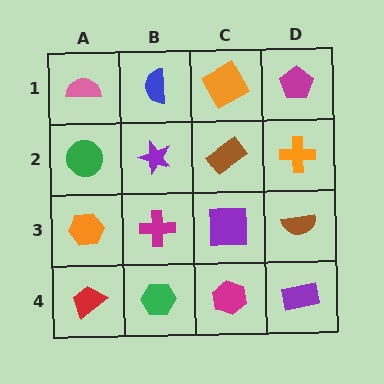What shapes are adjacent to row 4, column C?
A purple square (row 3, column C), a green hexagon (row 4, column B), a purple rectangle (row 4, column D).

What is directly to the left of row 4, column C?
A green hexagon.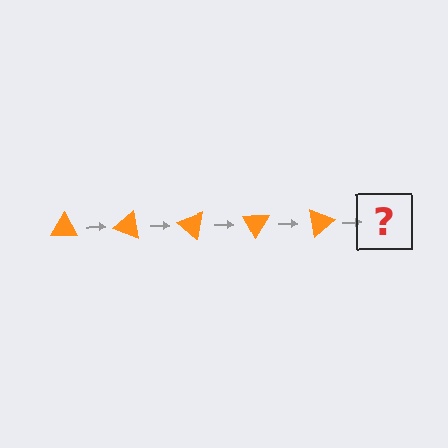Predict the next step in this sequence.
The next step is an orange triangle rotated 100 degrees.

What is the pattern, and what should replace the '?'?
The pattern is that the triangle rotates 20 degrees each step. The '?' should be an orange triangle rotated 100 degrees.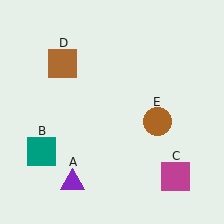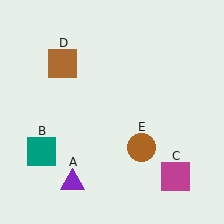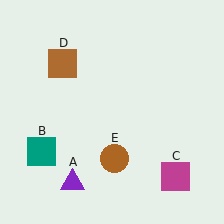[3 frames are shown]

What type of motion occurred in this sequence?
The brown circle (object E) rotated clockwise around the center of the scene.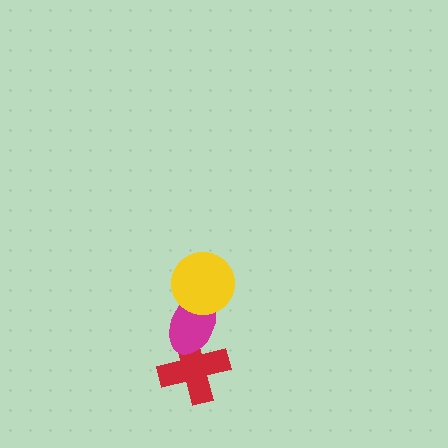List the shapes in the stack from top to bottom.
From top to bottom: the yellow circle, the magenta ellipse, the red cross.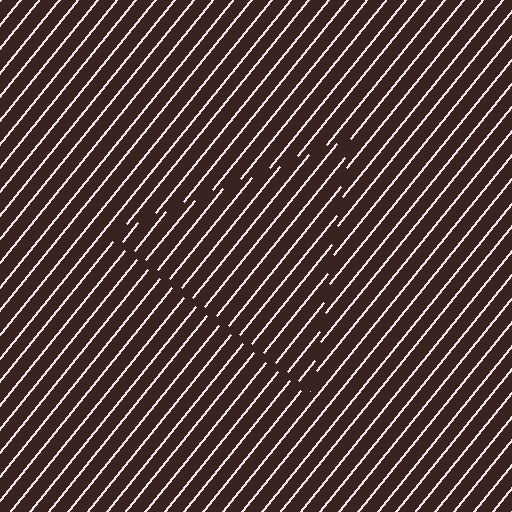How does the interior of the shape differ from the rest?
The interior of the shape contains the same grating, shifted by half a period — the contour is defined by the phase discontinuity where line-ends from the inner and outer gratings abut.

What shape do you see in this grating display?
An illusory triangle. The interior of the shape contains the same grating, shifted by half a period — the contour is defined by the phase discontinuity where line-ends from the inner and outer gratings abut.